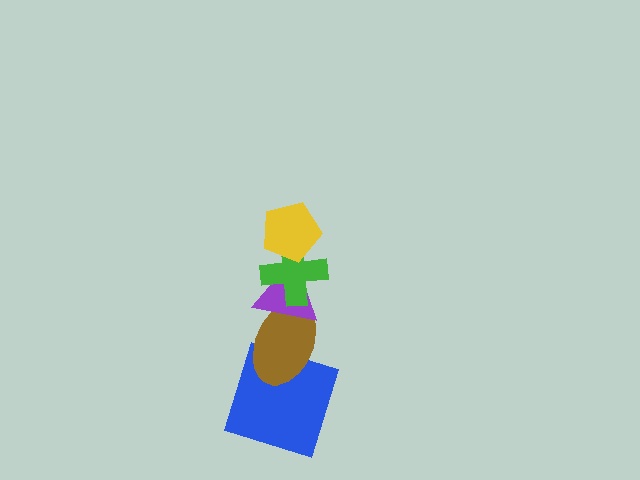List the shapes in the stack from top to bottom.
From top to bottom: the yellow pentagon, the green cross, the purple triangle, the brown ellipse, the blue square.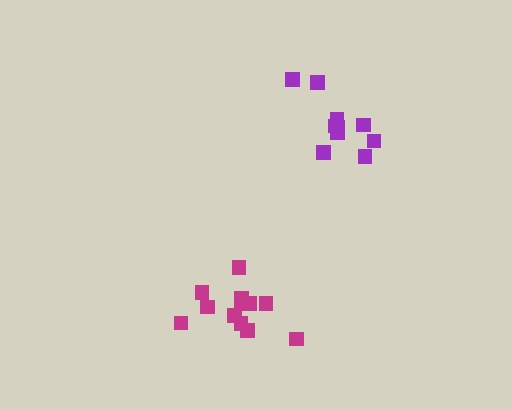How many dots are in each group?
Group 1: 10 dots, Group 2: 12 dots (22 total).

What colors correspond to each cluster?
The clusters are colored: purple, magenta.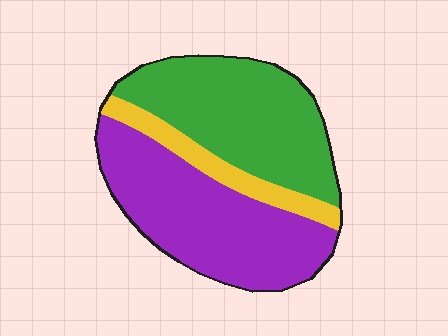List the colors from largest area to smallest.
From largest to smallest: purple, green, yellow.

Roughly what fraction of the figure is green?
Green takes up about two fifths (2/5) of the figure.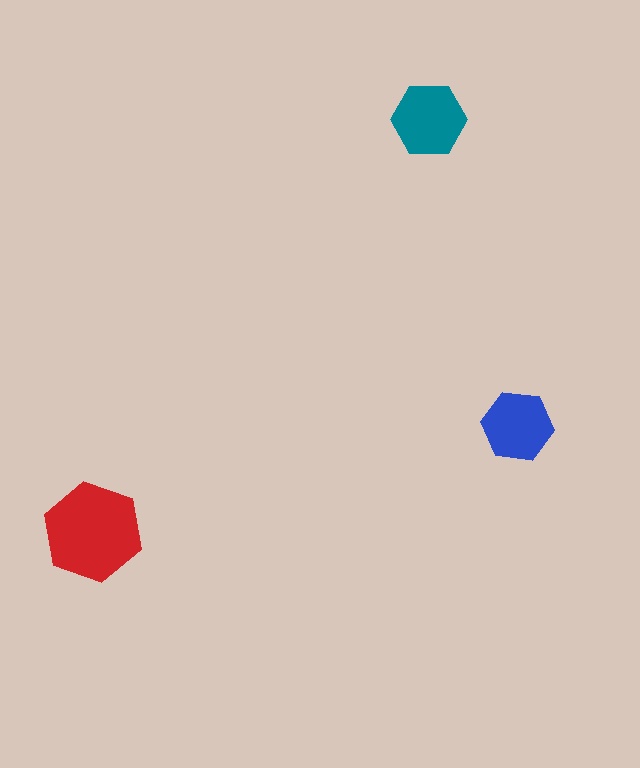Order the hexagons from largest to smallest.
the red one, the teal one, the blue one.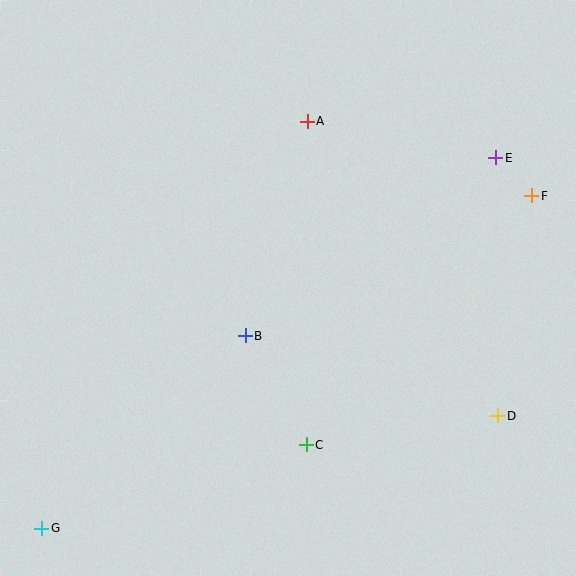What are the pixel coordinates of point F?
Point F is at (532, 196).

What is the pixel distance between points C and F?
The distance between C and F is 336 pixels.